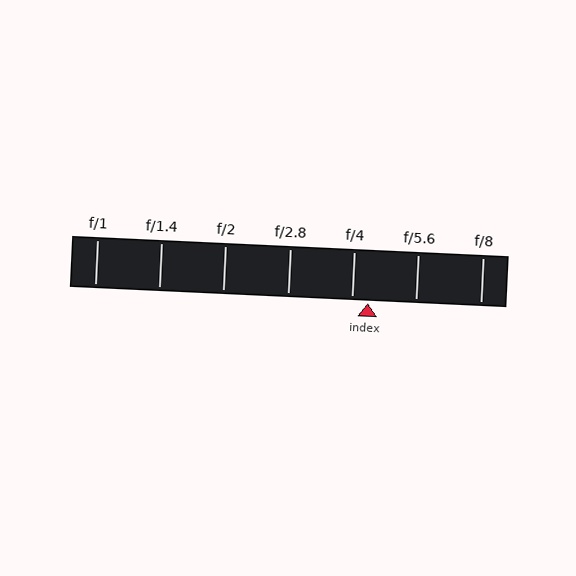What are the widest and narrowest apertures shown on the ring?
The widest aperture shown is f/1 and the narrowest is f/8.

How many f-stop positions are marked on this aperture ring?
There are 7 f-stop positions marked.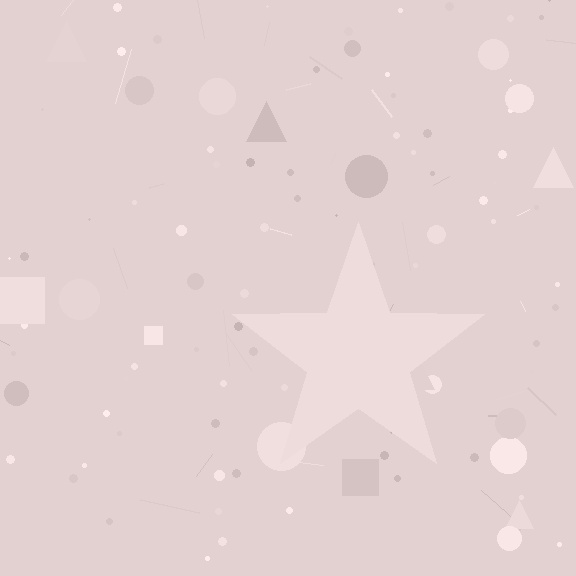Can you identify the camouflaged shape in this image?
The camouflaged shape is a star.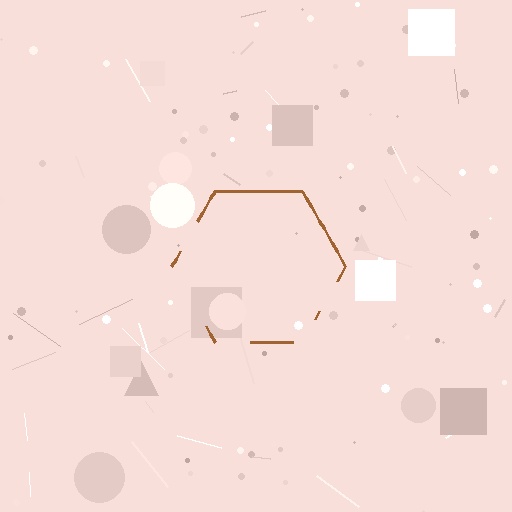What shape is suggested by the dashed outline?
The dashed outline suggests a hexagon.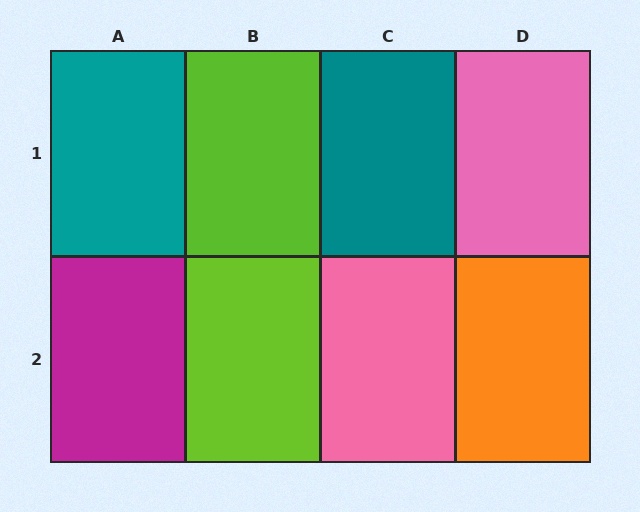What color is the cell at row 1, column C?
Teal.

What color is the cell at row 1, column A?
Teal.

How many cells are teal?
2 cells are teal.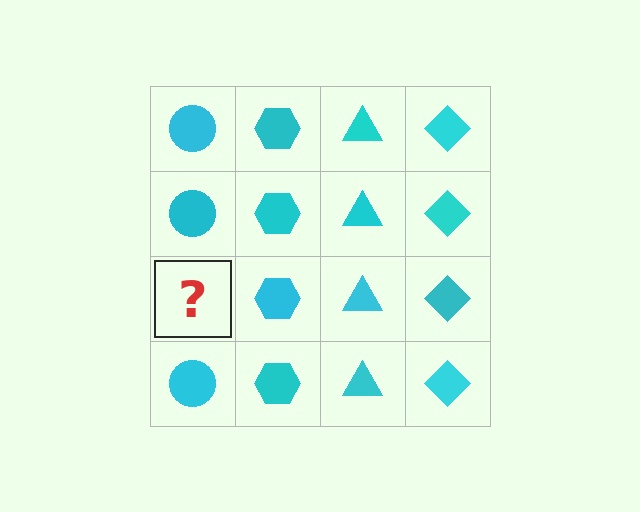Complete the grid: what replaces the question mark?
The question mark should be replaced with a cyan circle.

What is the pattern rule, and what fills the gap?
The rule is that each column has a consistent shape. The gap should be filled with a cyan circle.